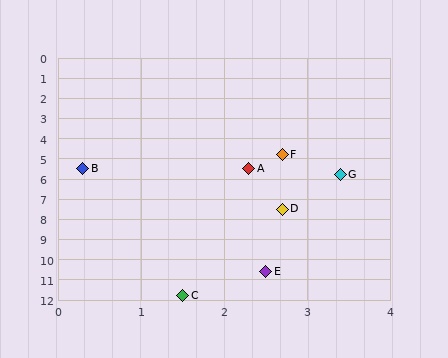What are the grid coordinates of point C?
Point C is at approximately (1.5, 11.8).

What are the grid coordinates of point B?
Point B is at approximately (0.3, 5.5).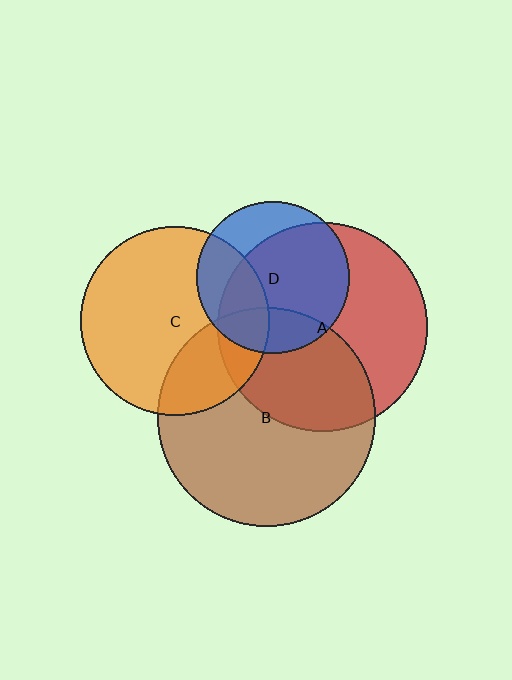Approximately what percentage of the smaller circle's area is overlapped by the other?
Approximately 70%.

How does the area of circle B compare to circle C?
Approximately 1.3 times.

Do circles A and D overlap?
Yes.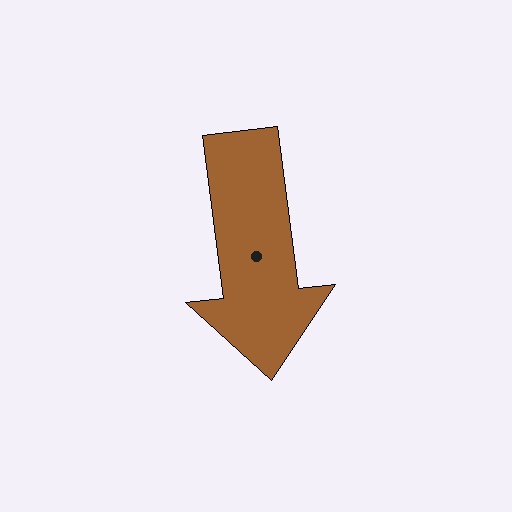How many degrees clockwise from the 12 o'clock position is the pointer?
Approximately 173 degrees.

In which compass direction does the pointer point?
South.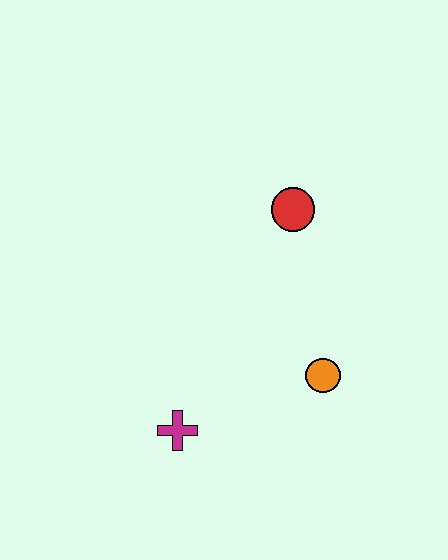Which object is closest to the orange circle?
The magenta cross is closest to the orange circle.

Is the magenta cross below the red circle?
Yes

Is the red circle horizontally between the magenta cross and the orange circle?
Yes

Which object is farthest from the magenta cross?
The red circle is farthest from the magenta cross.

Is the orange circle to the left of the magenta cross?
No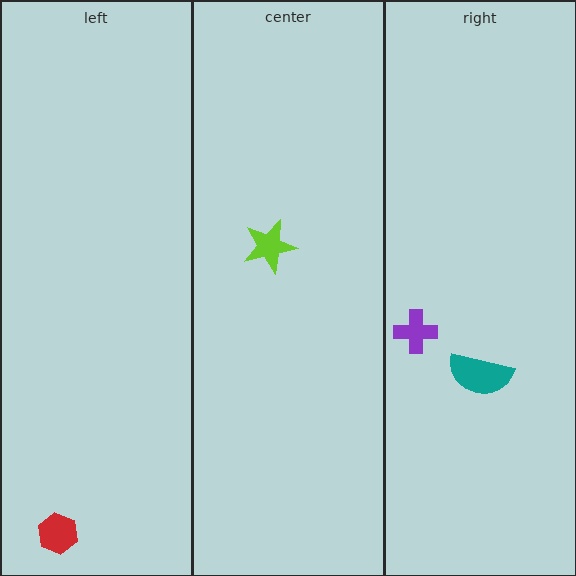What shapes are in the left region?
The red hexagon.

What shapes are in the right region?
The purple cross, the teal semicircle.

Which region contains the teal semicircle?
The right region.